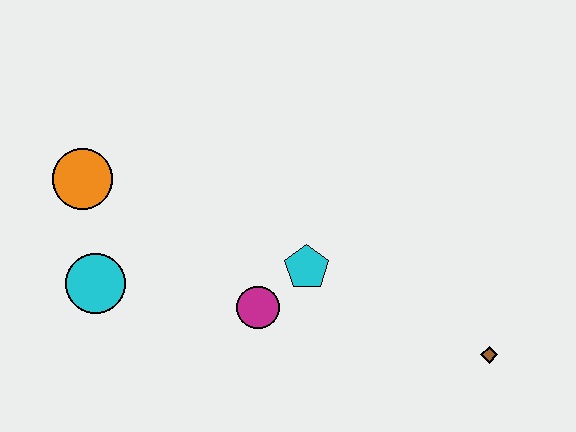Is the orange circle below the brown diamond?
No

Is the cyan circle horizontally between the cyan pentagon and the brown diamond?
No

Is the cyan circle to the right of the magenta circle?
No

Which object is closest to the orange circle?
The cyan circle is closest to the orange circle.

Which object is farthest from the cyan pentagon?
The orange circle is farthest from the cyan pentagon.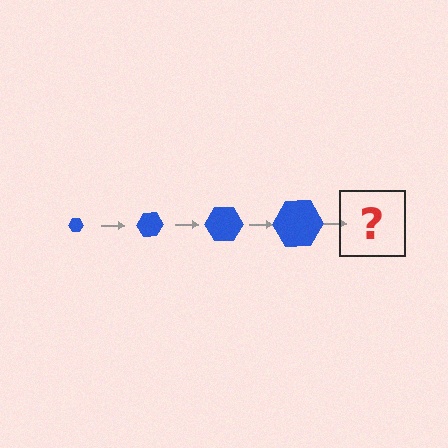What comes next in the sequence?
The next element should be a blue hexagon, larger than the previous one.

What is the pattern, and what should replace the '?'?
The pattern is that the hexagon gets progressively larger each step. The '?' should be a blue hexagon, larger than the previous one.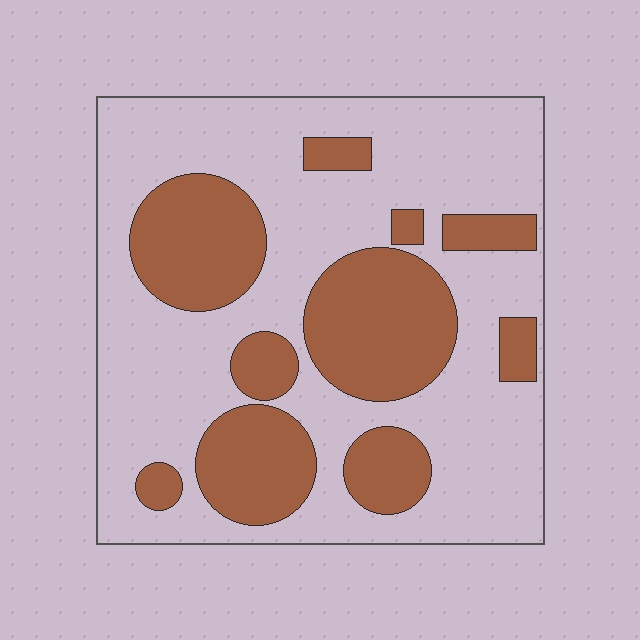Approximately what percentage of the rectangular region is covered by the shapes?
Approximately 35%.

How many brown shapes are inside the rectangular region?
10.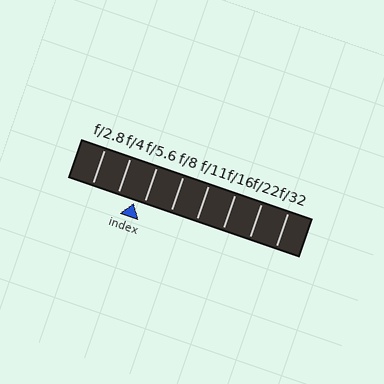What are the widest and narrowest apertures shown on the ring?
The widest aperture shown is f/2.8 and the narrowest is f/32.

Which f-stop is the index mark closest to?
The index mark is closest to f/5.6.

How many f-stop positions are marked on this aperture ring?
There are 8 f-stop positions marked.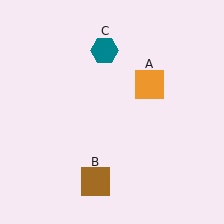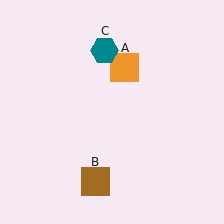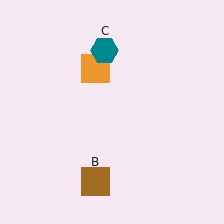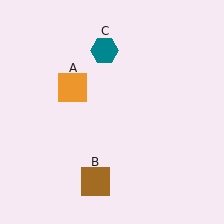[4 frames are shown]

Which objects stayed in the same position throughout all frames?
Brown square (object B) and teal hexagon (object C) remained stationary.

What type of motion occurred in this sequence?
The orange square (object A) rotated counterclockwise around the center of the scene.